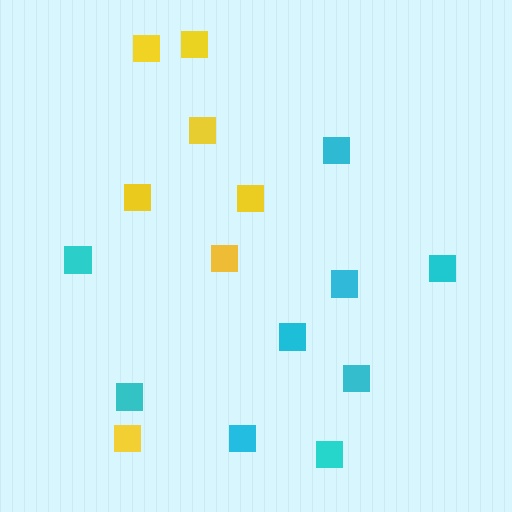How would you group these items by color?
There are 2 groups: one group of yellow squares (7) and one group of cyan squares (9).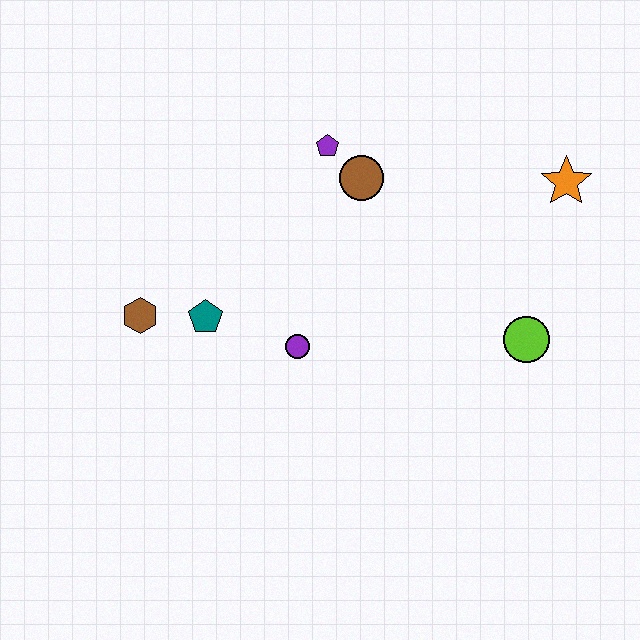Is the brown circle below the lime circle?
No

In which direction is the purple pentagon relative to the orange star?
The purple pentagon is to the left of the orange star.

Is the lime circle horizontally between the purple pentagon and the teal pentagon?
No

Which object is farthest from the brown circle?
The brown hexagon is farthest from the brown circle.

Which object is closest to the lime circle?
The orange star is closest to the lime circle.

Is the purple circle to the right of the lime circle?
No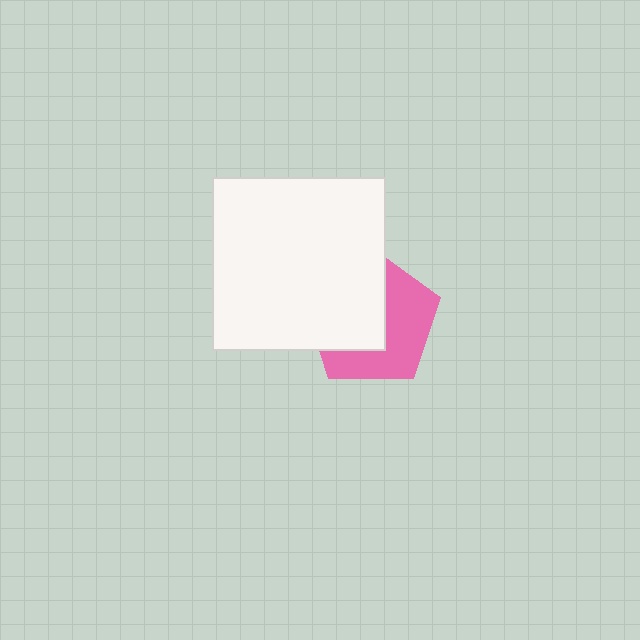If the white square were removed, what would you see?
You would see the complete pink pentagon.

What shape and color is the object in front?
The object in front is a white square.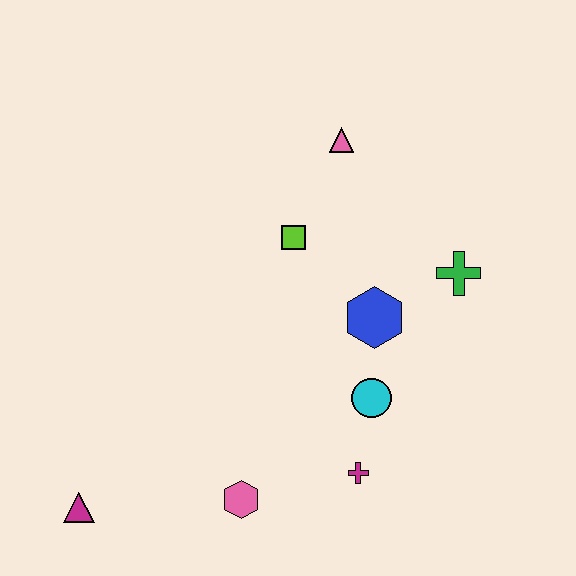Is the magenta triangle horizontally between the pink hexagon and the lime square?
No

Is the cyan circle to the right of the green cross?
No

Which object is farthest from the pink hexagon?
The pink triangle is farthest from the pink hexagon.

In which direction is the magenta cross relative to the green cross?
The magenta cross is below the green cross.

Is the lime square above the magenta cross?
Yes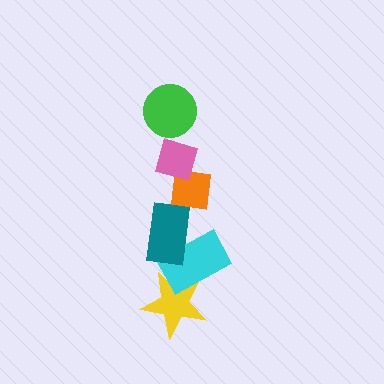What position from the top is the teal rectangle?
The teal rectangle is 4th from the top.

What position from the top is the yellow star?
The yellow star is 6th from the top.